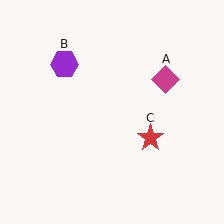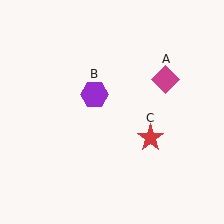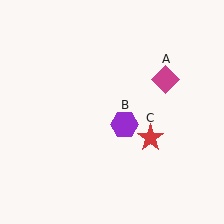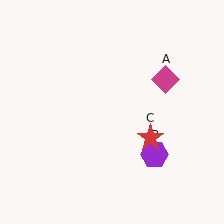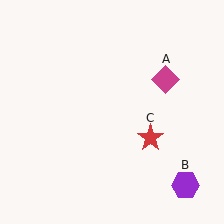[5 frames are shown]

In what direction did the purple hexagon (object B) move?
The purple hexagon (object B) moved down and to the right.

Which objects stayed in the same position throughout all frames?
Magenta diamond (object A) and red star (object C) remained stationary.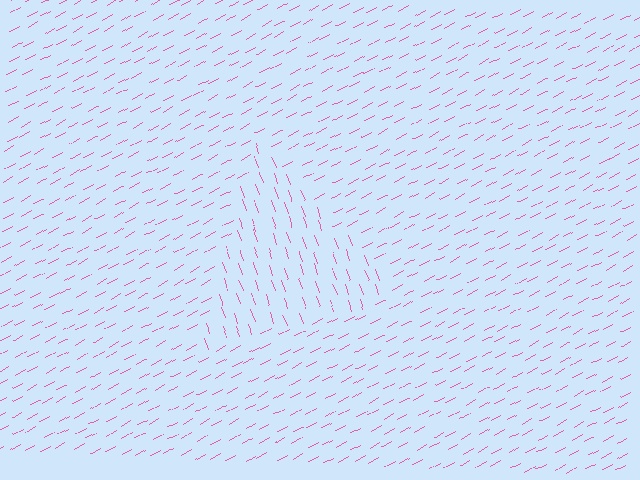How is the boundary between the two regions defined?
The boundary is defined purely by a change in line orientation (approximately 81 degrees difference). All lines are the same color and thickness.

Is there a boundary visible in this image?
Yes, there is a texture boundary formed by a change in line orientation.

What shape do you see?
I see a triangle.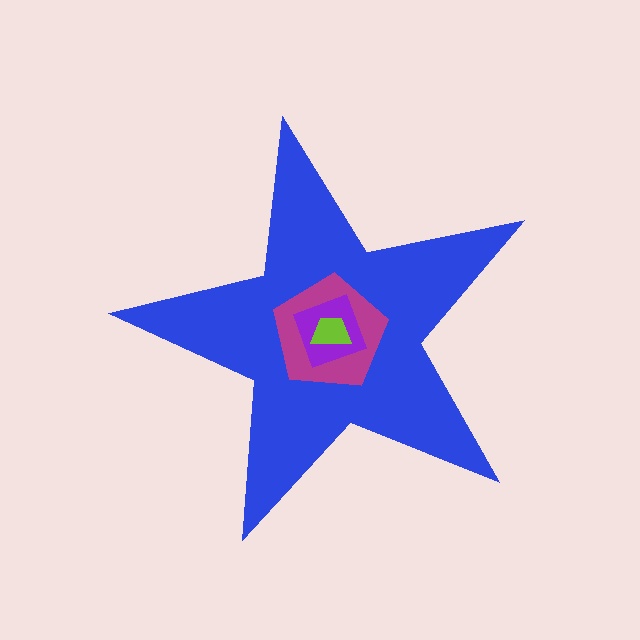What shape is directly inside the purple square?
The lime trapezoid.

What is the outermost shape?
The blue star.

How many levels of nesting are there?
4.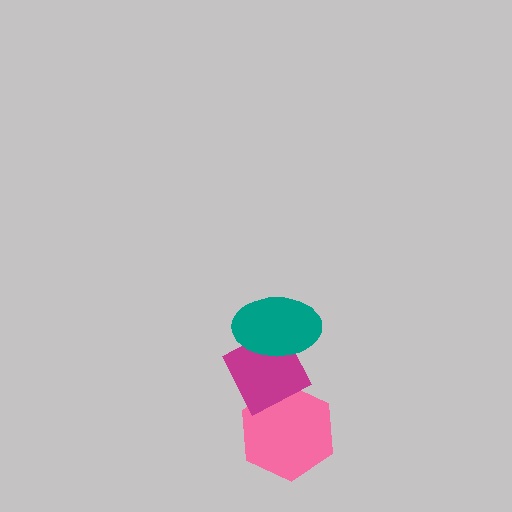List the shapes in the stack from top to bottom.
From top to bottom: the teal ellipse, the magenta diamond, the pink hexagon.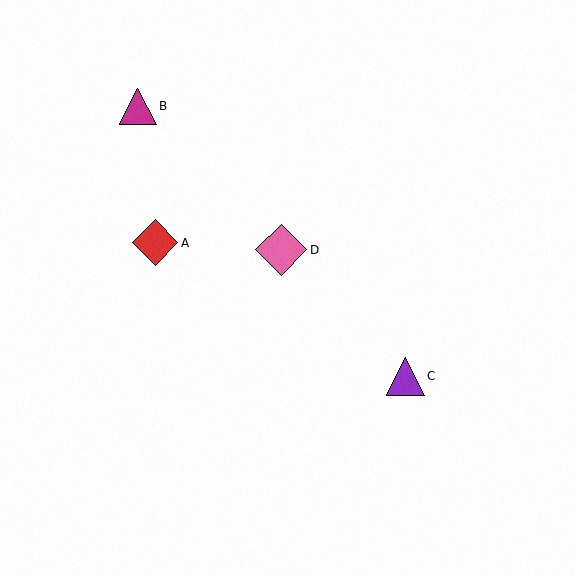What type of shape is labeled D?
Shape D is a pink diamond.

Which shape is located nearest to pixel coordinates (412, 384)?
The purple triangle (labeled C) at (406, 376) is nearest to that location.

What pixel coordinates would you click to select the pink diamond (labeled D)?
Click at (281, 250) to select the pink diamond D.